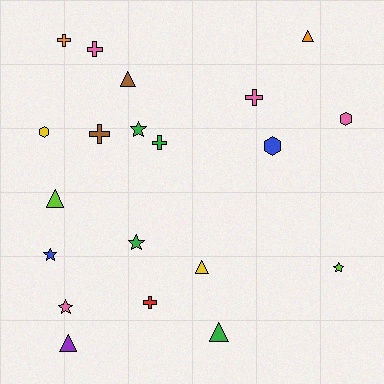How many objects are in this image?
There are 20 objects.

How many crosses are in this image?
There are 6 crosses.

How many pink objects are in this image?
There are 4 pink objects.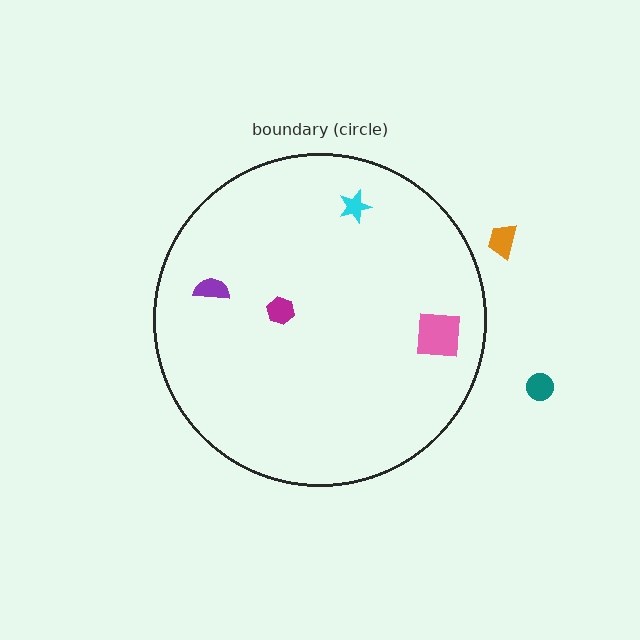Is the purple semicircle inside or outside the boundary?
Inside.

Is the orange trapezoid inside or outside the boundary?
Outside.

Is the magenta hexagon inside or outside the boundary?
Inside.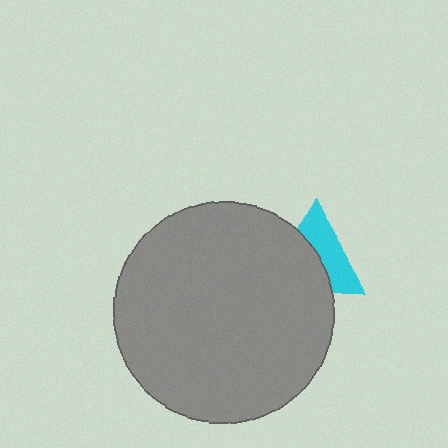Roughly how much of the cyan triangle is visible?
About half of it is visible (roughly 48%).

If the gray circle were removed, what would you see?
You would see the complete cyan triangle.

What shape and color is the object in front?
The object in front is a gray circle.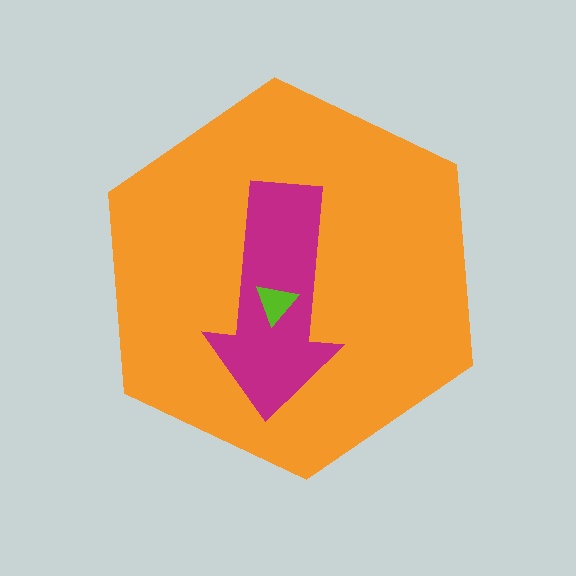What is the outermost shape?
The orange hexagon.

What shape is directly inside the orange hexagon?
The magenta arrow.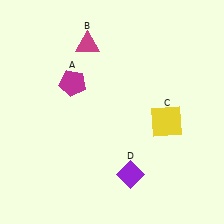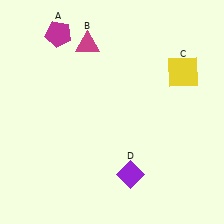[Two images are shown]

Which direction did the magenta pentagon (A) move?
The magenta pentagon (A) moved up.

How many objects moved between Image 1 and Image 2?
2 objects moved between the two images.